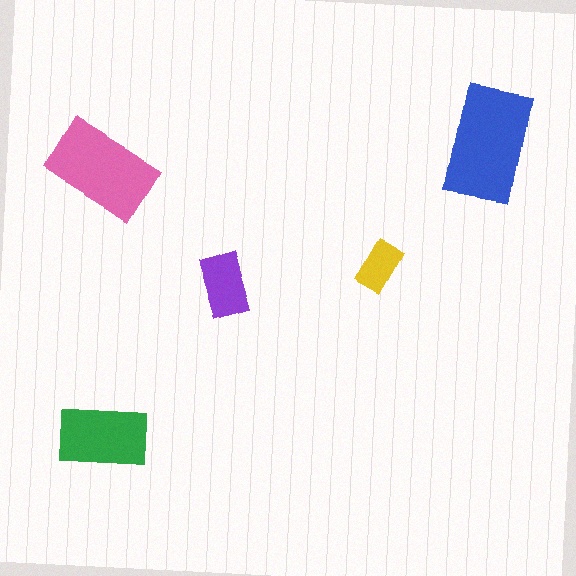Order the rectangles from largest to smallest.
the blue one, the pink one, the green one, the purple one, the yellow one.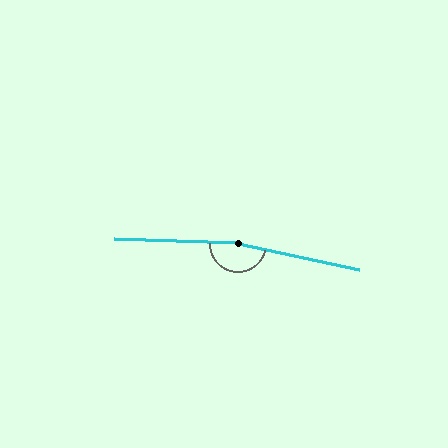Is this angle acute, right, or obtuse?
It is obtuse.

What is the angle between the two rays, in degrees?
Approximately 170 degrees.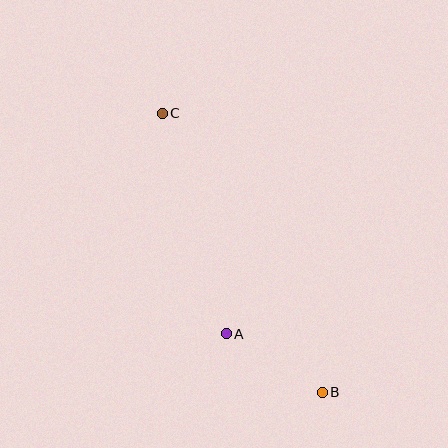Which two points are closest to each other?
Points A and B are closest to each other.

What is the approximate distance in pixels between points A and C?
The distance between A and C is approximately 230 pixels.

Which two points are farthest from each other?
Points B and C are farthest from each other.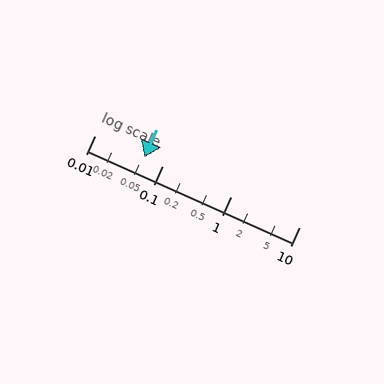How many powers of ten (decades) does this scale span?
The scale spans 3 decades, from 0.01 to 10.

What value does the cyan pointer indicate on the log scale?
The pointer indicates approximately 0.054.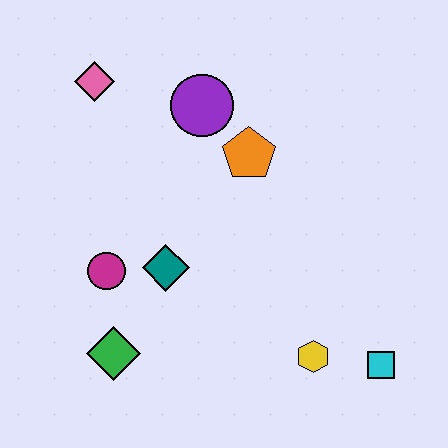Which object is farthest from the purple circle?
The cyan square is farthest from the purple circle.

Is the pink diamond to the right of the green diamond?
No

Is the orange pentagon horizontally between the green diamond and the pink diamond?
No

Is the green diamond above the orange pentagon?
No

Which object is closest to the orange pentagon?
The purple circle is closest to the orange pentagon.